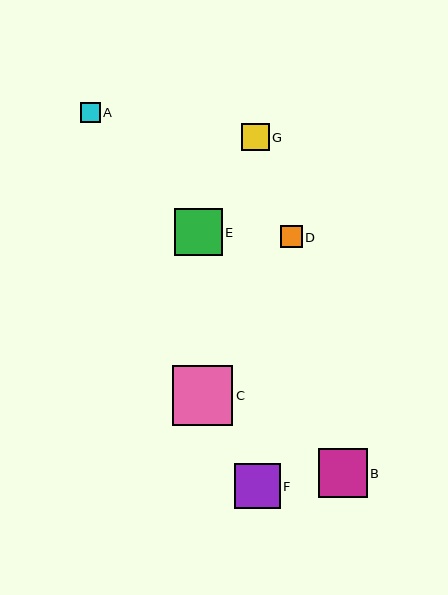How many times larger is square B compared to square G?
Square B is approximately 1.8 times the size of square G.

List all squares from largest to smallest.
From largest to smallest: C, B, E, F, G, D, A.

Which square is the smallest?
Square A is the smallest with a size of approximately 20 pixels.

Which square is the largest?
Square C is the largest with a size of approximately 60 pixels.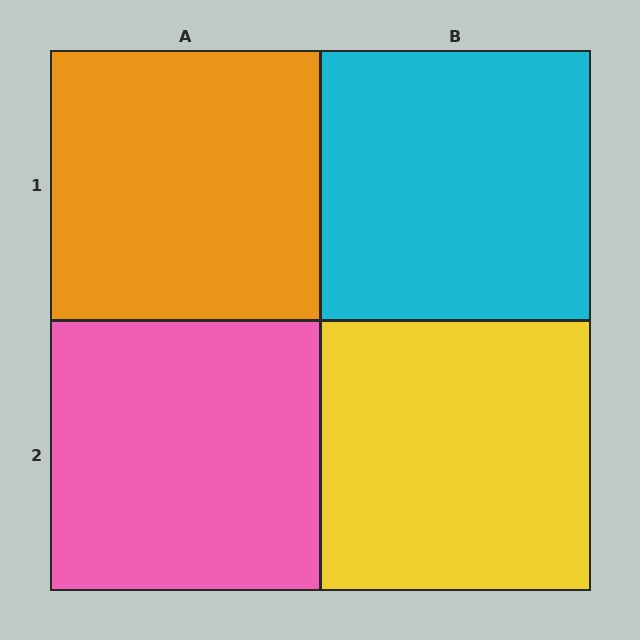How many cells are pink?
1 cell is pink.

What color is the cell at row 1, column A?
Orange.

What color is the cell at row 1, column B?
Cyan.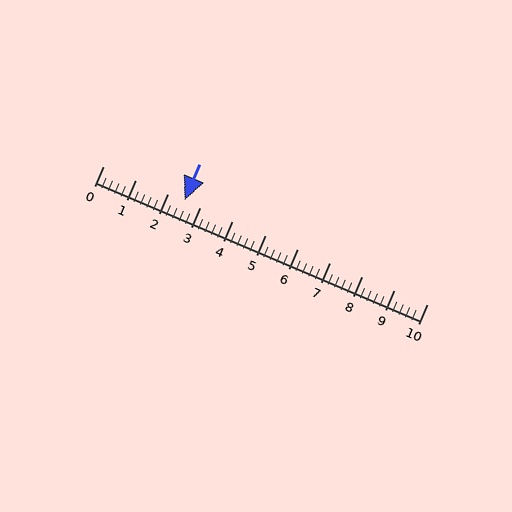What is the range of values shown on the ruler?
The ruler shows values from 0 to 10.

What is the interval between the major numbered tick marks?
The major tick marks are spaced 1 units apart.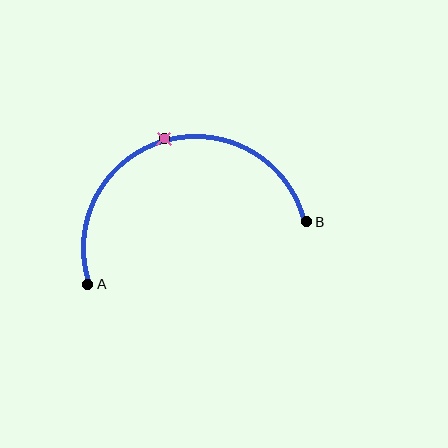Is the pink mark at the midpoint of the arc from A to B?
Yes. The pink mark lies on the arc at equal arc-length from both A and B — it is the arc midpoint.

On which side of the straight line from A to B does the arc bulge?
The arc bulges above the straight line connecting A and B.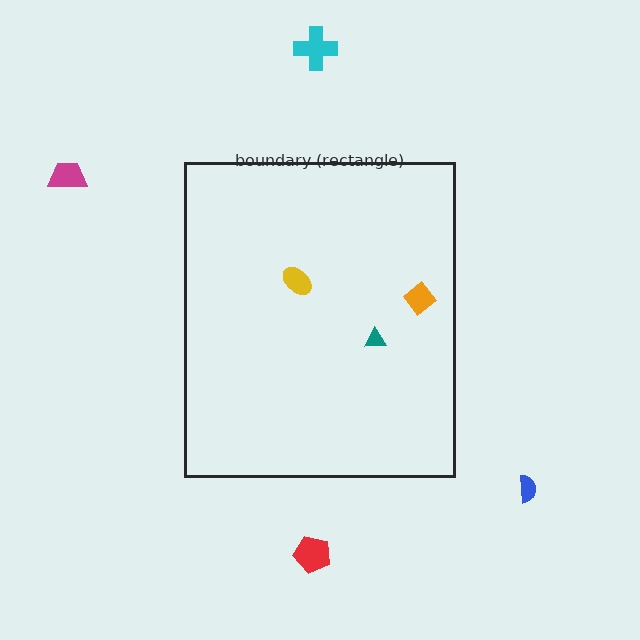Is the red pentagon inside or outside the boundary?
Outside.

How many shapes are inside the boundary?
3 inside, 4 outside.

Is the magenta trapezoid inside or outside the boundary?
Outside.